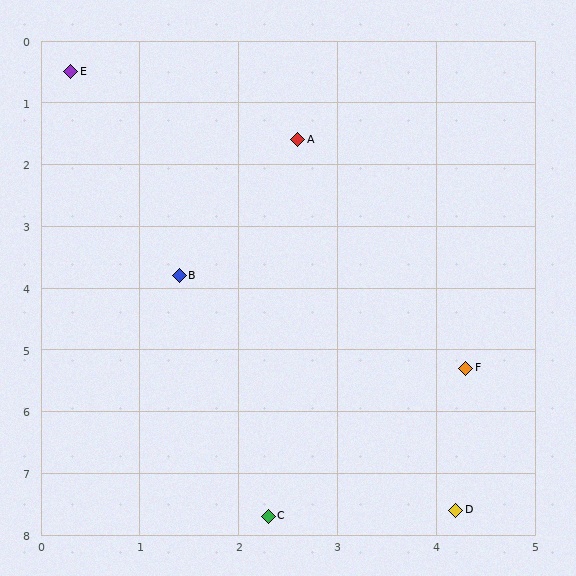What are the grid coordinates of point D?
Point D is at approximately (4.2, 7.6).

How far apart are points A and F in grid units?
Points A and F are about 4.1 grid units apart.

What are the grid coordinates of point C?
Point C is at approximately (2.3, 7.7).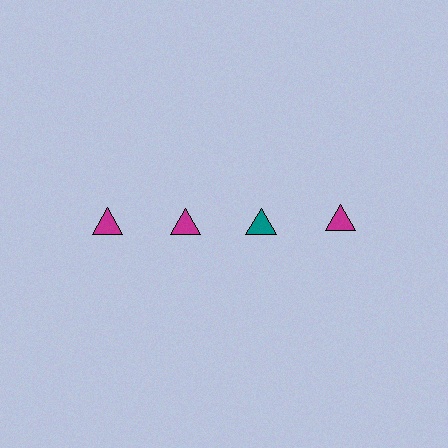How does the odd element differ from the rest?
It has a different color: teal instead of magenta.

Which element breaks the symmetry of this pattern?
The teal triangle in the top row, center column breaks the symmetry. All other shapes are magenta triangles.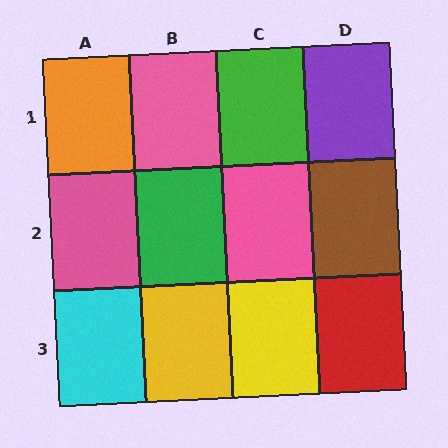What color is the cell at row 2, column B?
Green.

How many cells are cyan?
1 cell is cyan.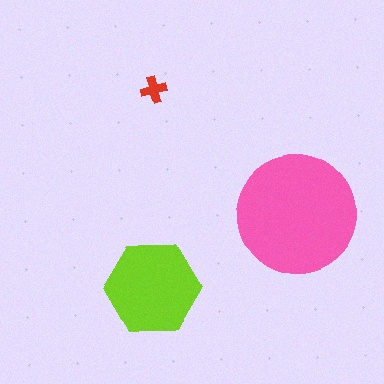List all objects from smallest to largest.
The red cross, the lime hexagon, the pink circle.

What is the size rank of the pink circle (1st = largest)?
1st.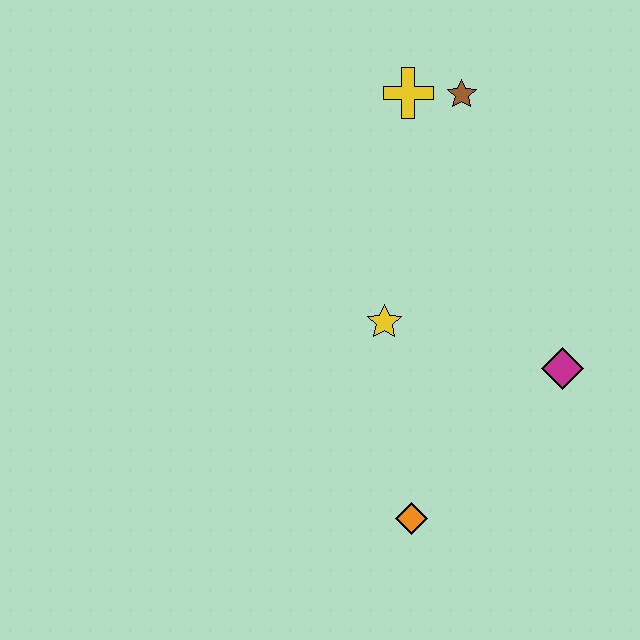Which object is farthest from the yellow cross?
The orange diamond is farthest from the yellow cross.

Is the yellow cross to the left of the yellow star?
No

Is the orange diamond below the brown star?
Yes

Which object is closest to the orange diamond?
The yellow star is closest to the orange diamond.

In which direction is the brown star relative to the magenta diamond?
The brown star is above the magenta diamond.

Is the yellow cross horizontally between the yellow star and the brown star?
Yes